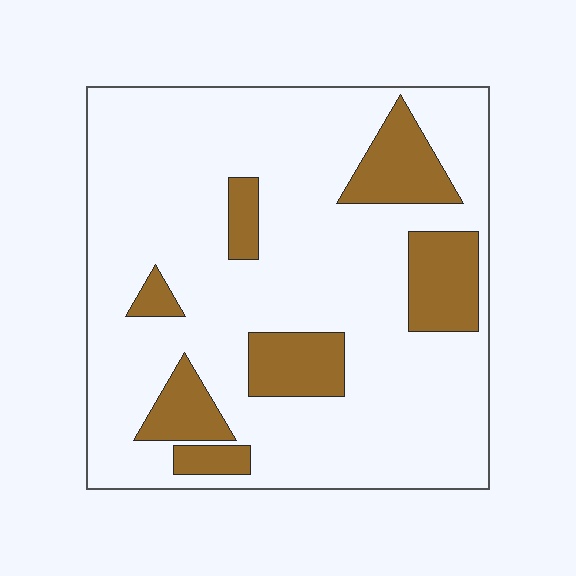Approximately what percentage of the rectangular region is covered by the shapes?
Approximately 20%.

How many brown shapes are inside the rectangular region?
7.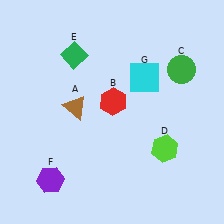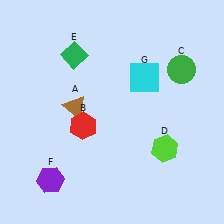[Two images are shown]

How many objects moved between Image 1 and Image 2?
1 object moved between the two images.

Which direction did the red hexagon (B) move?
The red hexagon (B) moved left.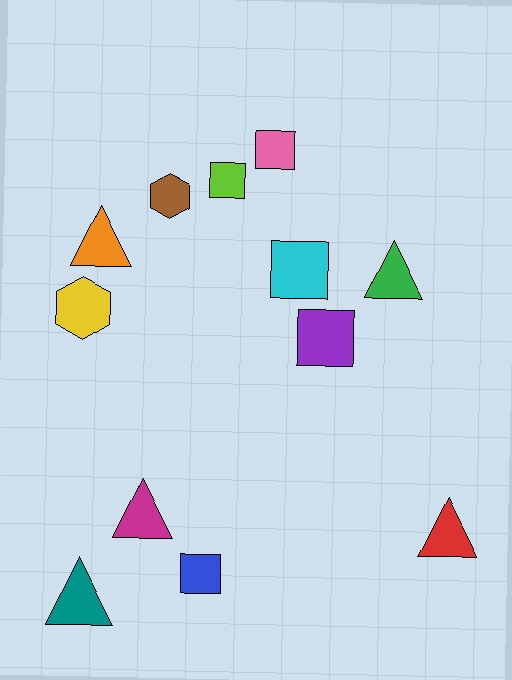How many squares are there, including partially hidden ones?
There are 5 squares.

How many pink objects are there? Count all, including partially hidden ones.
There is 1 pink object.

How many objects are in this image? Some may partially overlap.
There are 12 objects.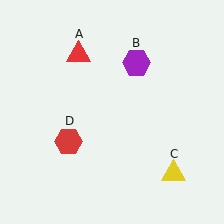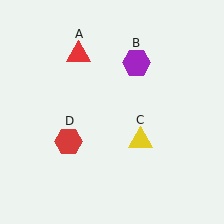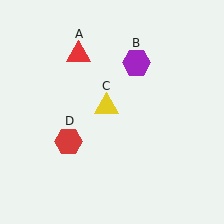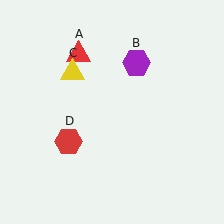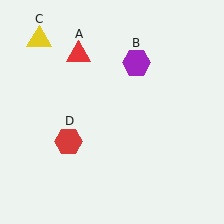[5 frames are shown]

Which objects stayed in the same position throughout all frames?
Red triangle (object A) and purple hexagon (object B) and red hexagon (object D) remained stationary.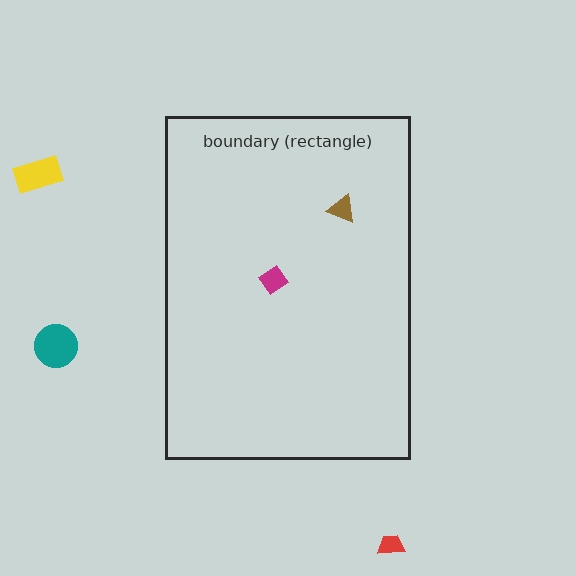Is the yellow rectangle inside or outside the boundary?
Outside.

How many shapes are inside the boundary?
2 inside, 3 outside.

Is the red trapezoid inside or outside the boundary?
Outside.